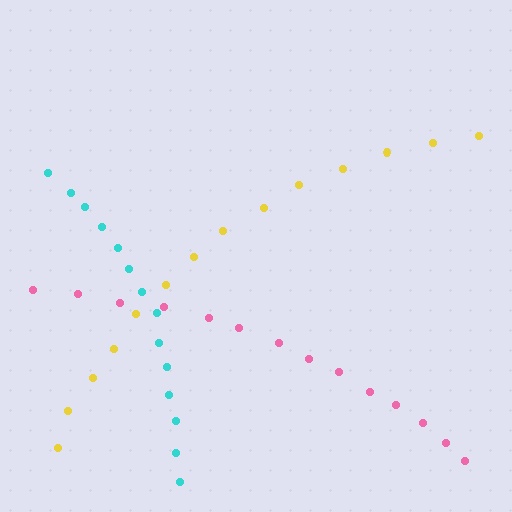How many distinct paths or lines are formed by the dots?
There are 3 distinct paths.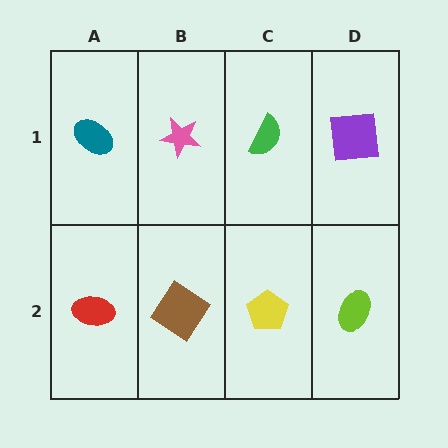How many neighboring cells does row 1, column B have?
3.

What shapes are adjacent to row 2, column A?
A teal ellipse (row 1, column A), a brown diamond (row 2, column B).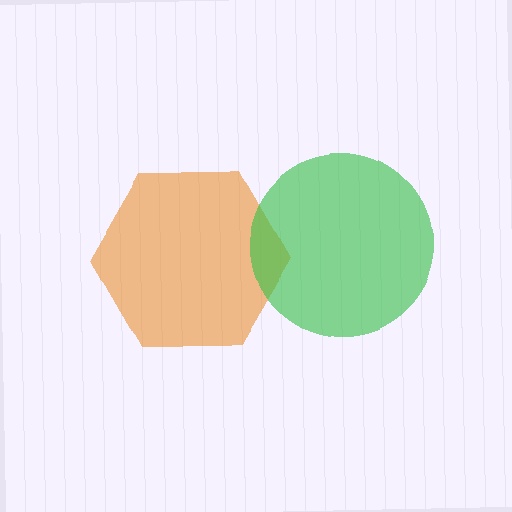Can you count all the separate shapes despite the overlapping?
Yes, there are 2 separate shapes.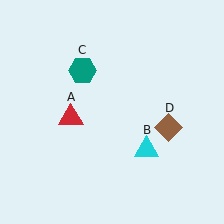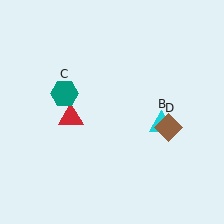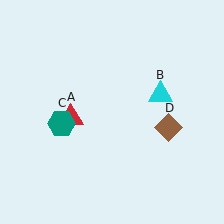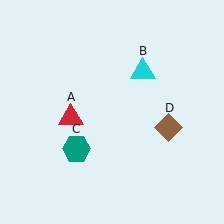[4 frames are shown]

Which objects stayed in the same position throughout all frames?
Red triangle (object A) and brown diamond (object D) remained stationary.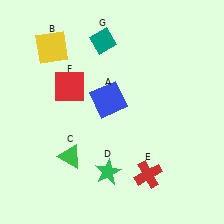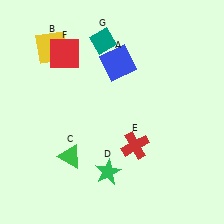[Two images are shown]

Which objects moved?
The objects that moved are: the blue square (A), the red cross (E), the red square (F).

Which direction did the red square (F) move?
The red square (F) moved up.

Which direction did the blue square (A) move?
The blue square (A) moved up.